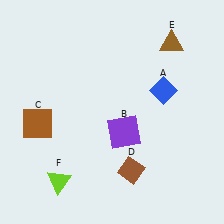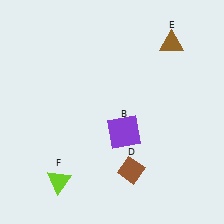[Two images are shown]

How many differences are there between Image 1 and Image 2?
There are 2 differences between the two images.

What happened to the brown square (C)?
The brown square (C) was removed in Image 2. It was in the bottom-left area of Image 1.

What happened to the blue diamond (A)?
The blue diamond (A) was removed in Image 2. It was in the top-right area of Image 1.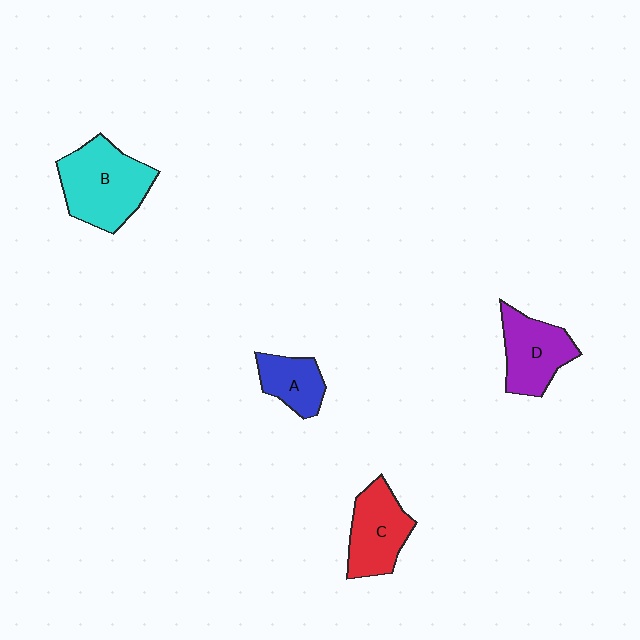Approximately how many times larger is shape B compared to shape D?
Approximately 1.4 times.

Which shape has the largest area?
Shape B (cyan).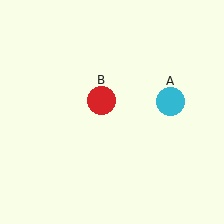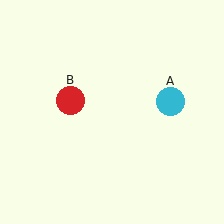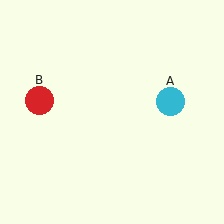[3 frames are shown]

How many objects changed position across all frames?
1 object changed position: red circle (object B).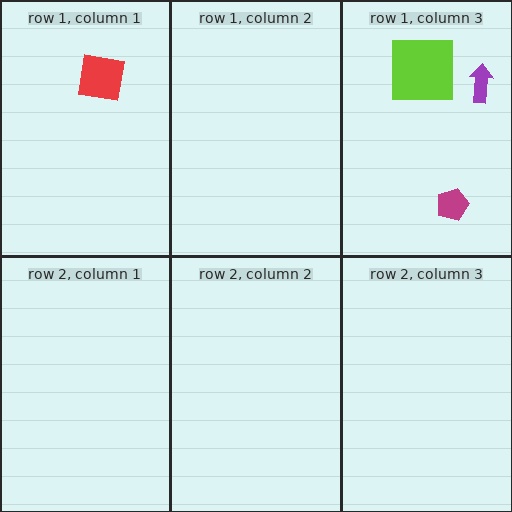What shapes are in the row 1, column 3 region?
The lime square, the purple arrow, the magenta pentagon.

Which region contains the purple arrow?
The row 1, column 3 region.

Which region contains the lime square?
The row 1, column 3 region.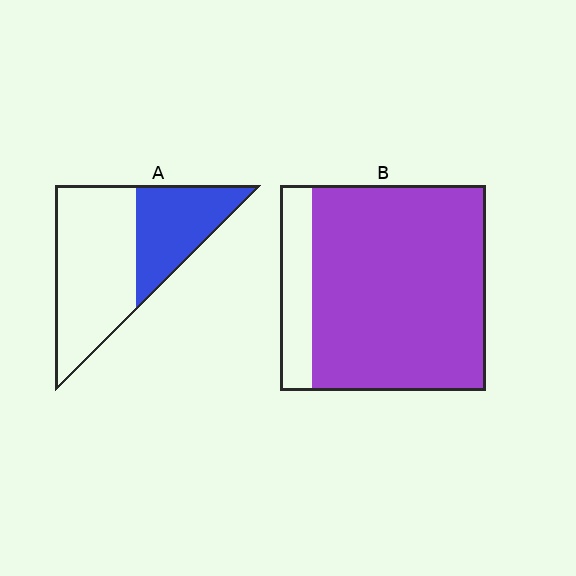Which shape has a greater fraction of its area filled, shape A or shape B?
Shape B.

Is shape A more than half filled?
No.